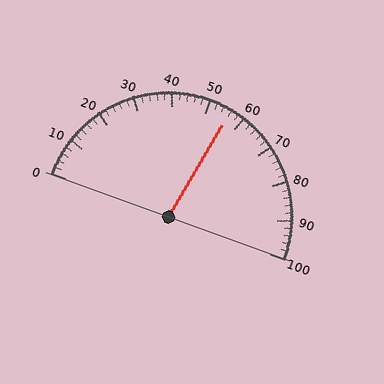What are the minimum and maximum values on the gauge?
The gauge ranges from 0 to 100.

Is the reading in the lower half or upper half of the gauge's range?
The reading is in the upper half of the range (0 to 100).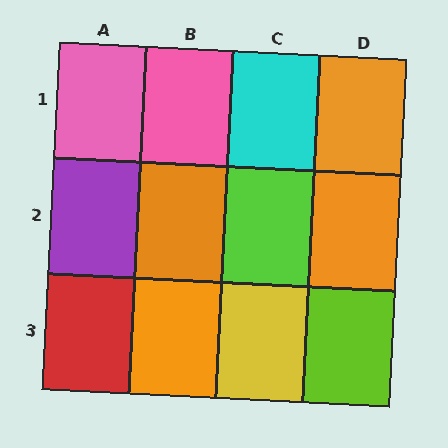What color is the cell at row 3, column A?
Red.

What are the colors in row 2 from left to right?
Purple, orange, lime, orange.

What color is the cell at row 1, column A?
Pink.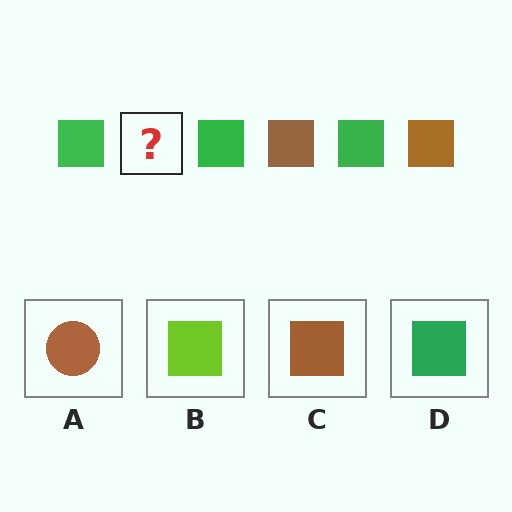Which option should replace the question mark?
Option C.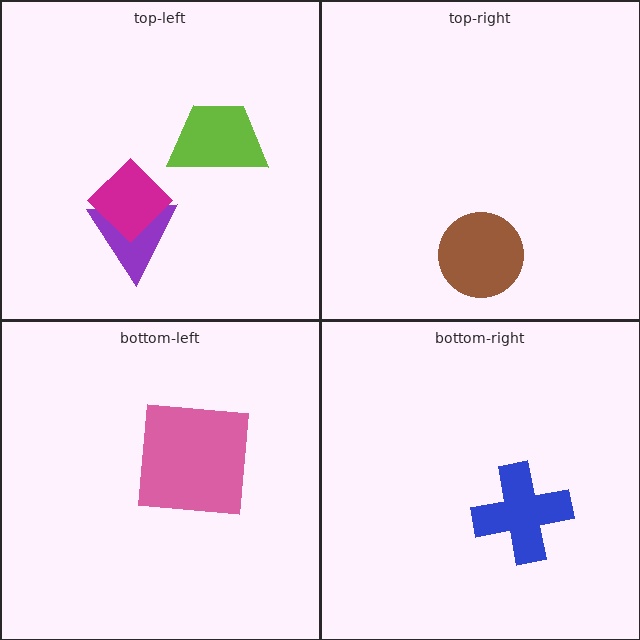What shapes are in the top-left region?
The lime trapezoid, the purple triangle, the magenta diamond.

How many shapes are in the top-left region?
3.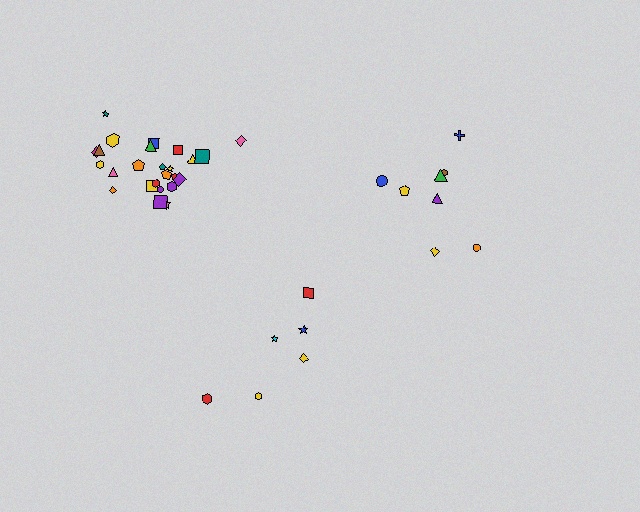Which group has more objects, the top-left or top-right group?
The top-left group.